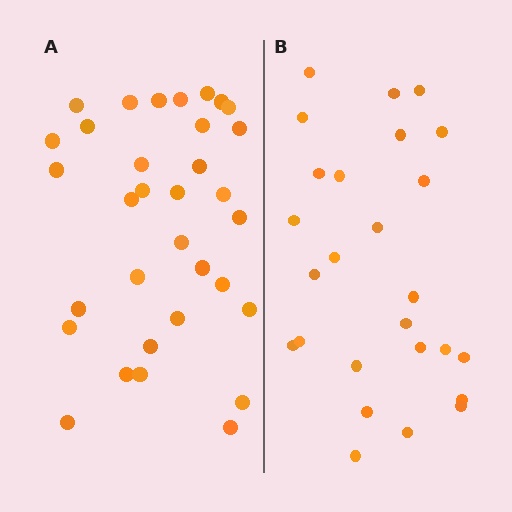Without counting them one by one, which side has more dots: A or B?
Region A (the left region) has more dots.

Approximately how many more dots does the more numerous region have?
Region A has roughly 8 or so more dots than region B.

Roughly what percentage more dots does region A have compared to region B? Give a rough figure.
About 25% more.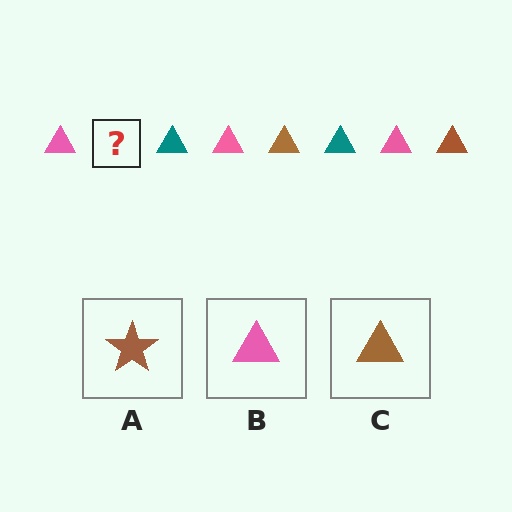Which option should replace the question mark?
Option C.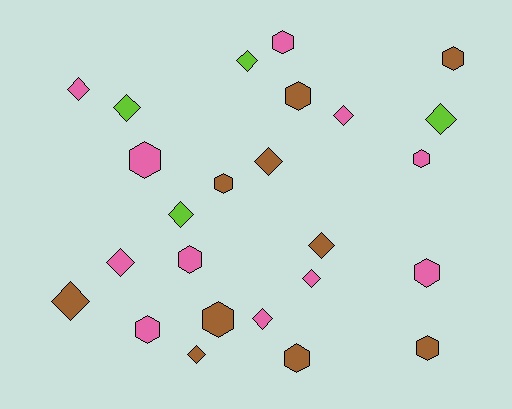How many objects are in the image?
There are 25 objects.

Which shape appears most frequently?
Diamond, with 13 objects.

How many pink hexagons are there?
There are 6 pink hexagons.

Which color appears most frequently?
Pink, with 11 objects.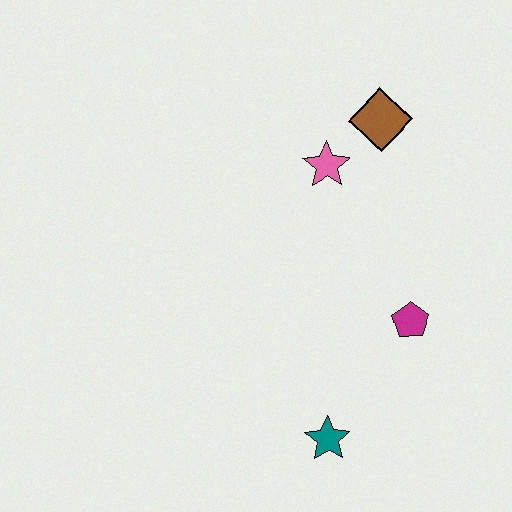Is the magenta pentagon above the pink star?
No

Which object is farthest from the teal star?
The brown diamond is farthest from the teal star.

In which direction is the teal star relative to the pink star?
The teal star is below the pink star.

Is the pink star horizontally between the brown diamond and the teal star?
Yes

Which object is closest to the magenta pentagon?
The teal star is closest to the magenta pentagon.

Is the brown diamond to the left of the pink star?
No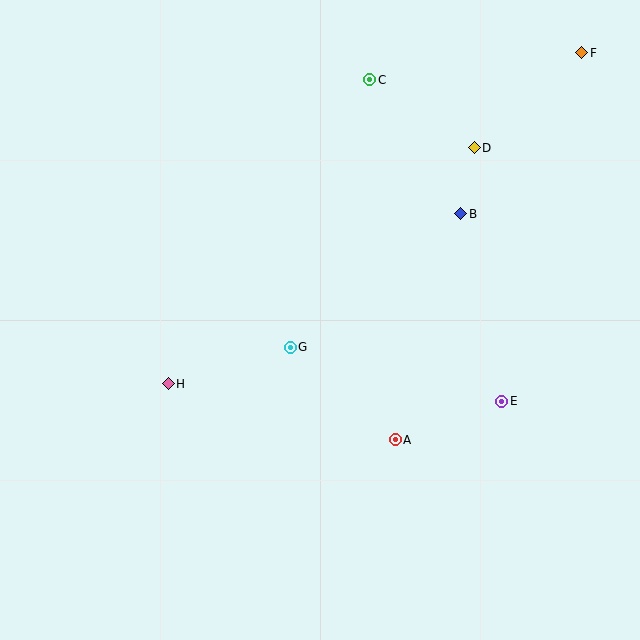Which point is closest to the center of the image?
Point G at (290, 347) is closest to the center.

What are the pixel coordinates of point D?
Point D is at (474, 148).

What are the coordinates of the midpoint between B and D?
The midpoint between B and D is at (468, 181).